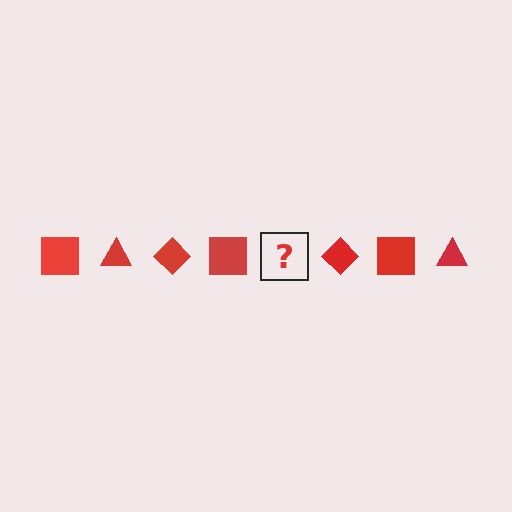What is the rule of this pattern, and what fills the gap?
The rule is that the pattern cycles through square, triangle, diamond shapes in red. The gap should be filled with a red triangle.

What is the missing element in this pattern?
The missing element is a red triangle.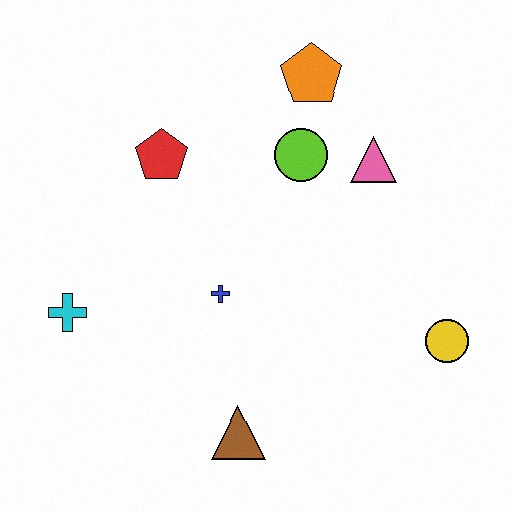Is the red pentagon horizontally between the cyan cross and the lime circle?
Yes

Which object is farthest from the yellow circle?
The cyan cross is farthest from the yellow circle.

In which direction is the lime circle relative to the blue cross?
The lime circle is above the blue cross.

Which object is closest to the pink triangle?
The lime circle is closest to the pink triangle.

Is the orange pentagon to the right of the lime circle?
Yes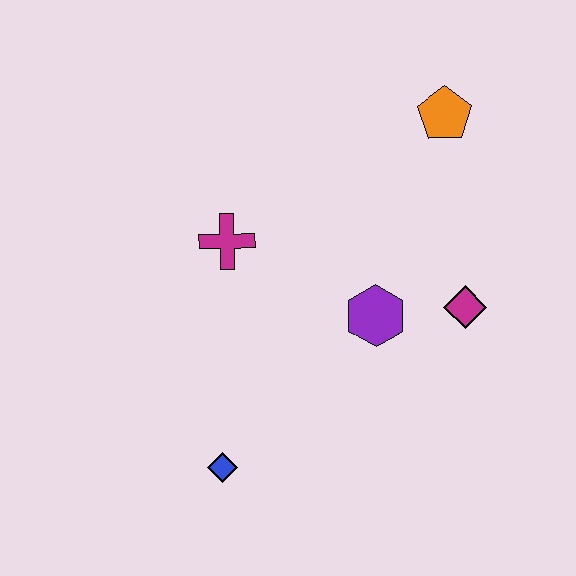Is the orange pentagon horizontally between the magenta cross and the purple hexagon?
No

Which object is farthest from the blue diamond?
The orange pentagon is farthest from the blue diamond.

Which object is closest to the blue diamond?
The purple hexagon is closest to the blue diamond.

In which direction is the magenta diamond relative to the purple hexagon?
The magenta diamond is to the right of the purple hexagon.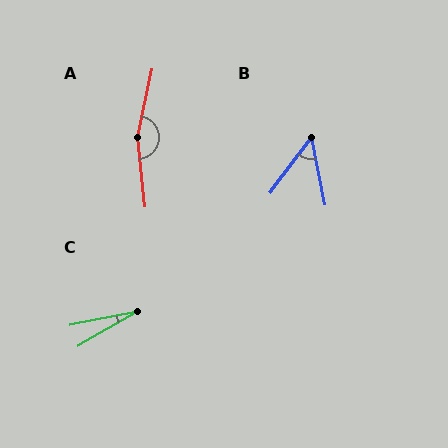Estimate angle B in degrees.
Approximately 48 degrees.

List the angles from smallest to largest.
C (18°), B (48°), A (162°).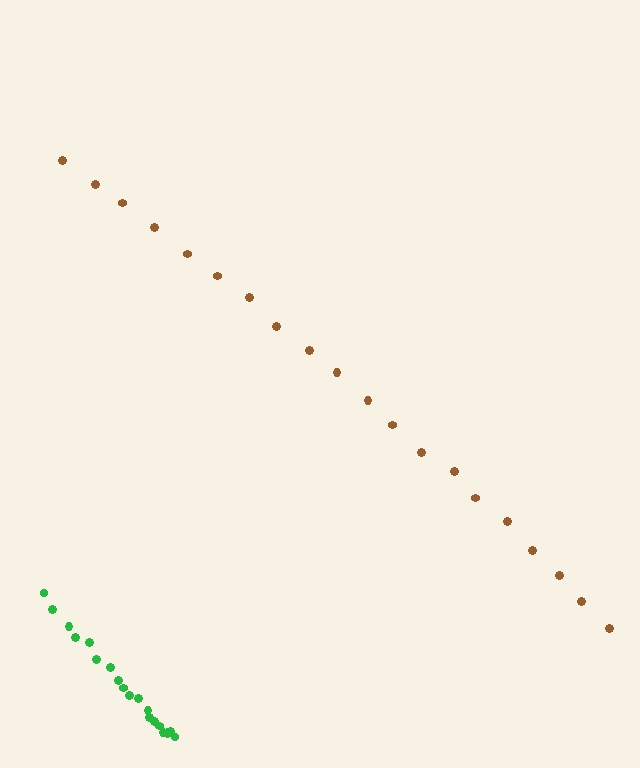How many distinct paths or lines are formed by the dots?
There are 2 distinct paths.